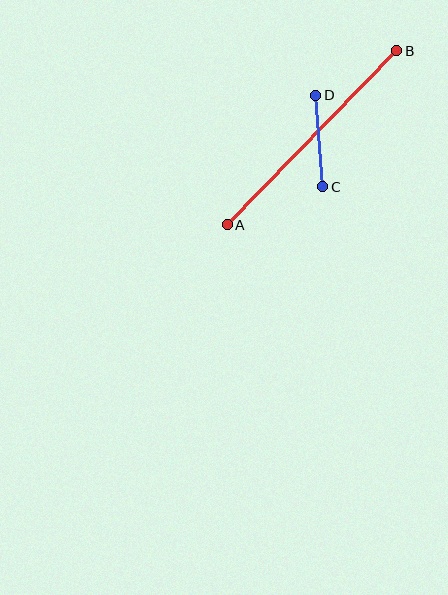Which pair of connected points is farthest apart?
Points A and B are farthest apart.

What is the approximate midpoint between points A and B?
The midpoint is at approximately (312, 138) pixels.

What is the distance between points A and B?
The distance is approximately 243 pixels.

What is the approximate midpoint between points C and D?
The midpoint is at approximately (319, 141) pixels.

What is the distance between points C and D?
The distance is approximately 92 pixels.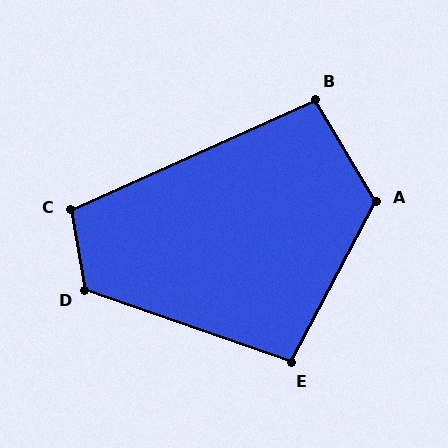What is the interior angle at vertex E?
Approximately 99 degrees (obtuse).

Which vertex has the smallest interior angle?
B, at approximately 97 degrees.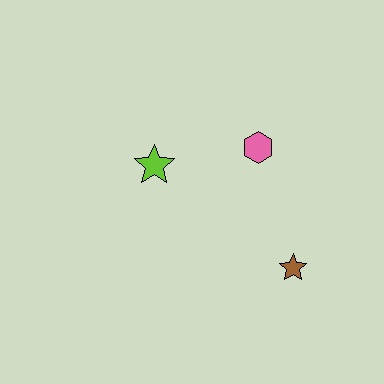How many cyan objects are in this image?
There are no cyan objects.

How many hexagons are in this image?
There is 1 hexagon.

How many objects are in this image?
There are 3 objects.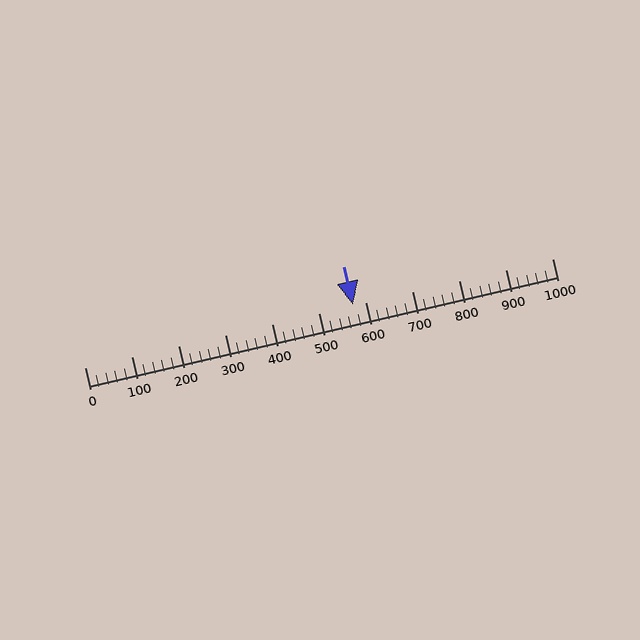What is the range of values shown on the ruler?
The ruler shows values from 0 to 1000.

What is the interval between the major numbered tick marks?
The major tick marks are spaced 100 units apart.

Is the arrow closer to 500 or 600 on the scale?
The arrow is closer to 600.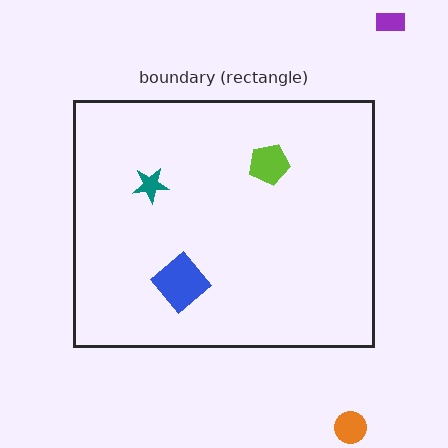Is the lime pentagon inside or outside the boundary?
Inside.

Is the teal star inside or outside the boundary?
Inside.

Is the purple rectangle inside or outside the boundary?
Outside.